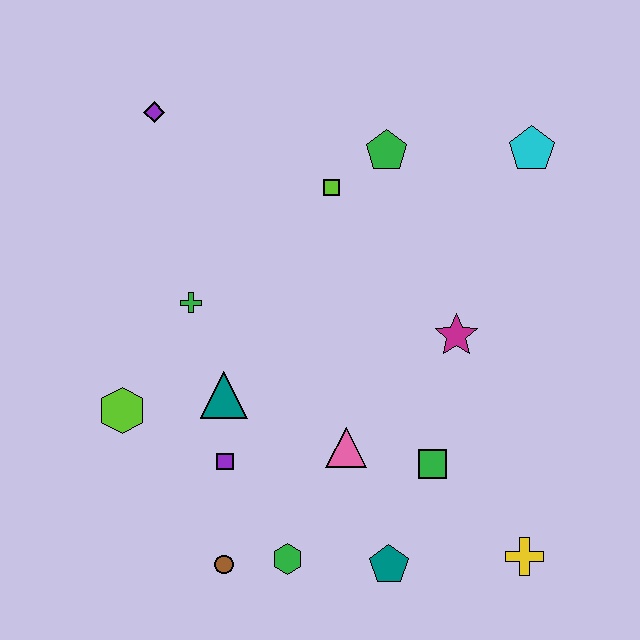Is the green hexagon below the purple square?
Yes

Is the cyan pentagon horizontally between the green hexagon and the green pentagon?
No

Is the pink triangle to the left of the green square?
Yes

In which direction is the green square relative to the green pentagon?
The green square is below the green pentagon.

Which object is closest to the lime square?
The green pentagon is closest to the lime square.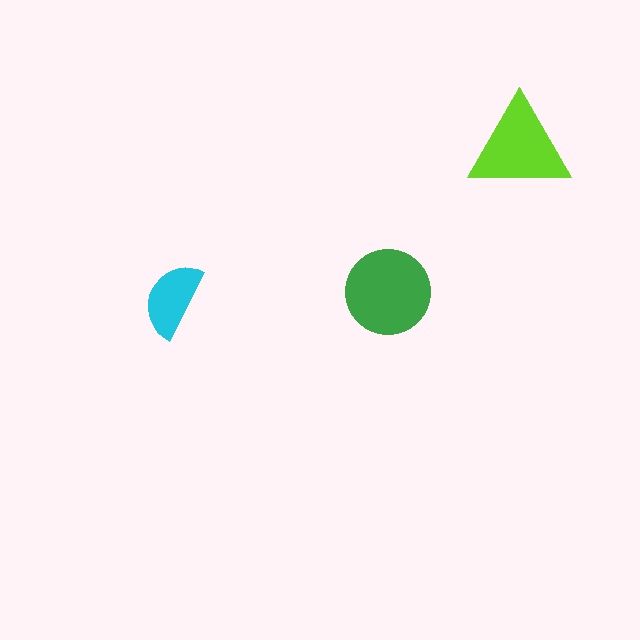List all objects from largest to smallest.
The green circle, the lime triangle, the cyan semicircle.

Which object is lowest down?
The cyan semicircle is bottommost.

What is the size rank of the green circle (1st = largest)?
1st.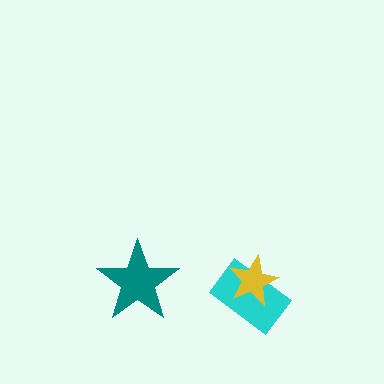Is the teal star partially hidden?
No, no other shape covers it.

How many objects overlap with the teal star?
0 objects overlap with the teal star.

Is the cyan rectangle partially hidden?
Yes, it is partially covered by another shape.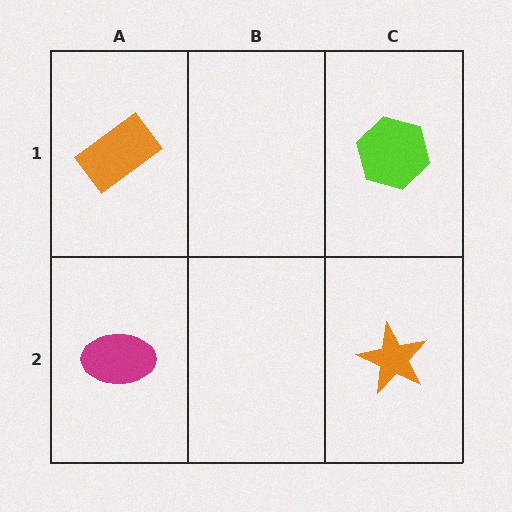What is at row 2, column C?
An orange star.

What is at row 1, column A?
An orange rectangle.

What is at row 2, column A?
A magenta ellipse.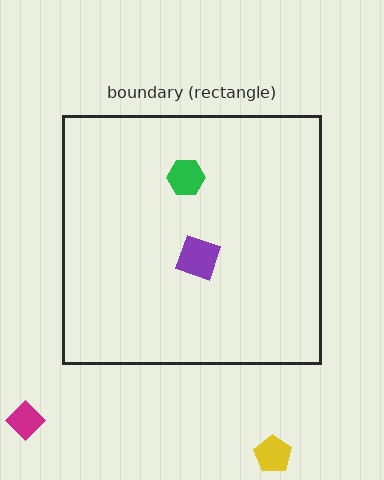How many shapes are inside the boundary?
2 inside, 2 outside.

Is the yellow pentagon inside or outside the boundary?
Outside.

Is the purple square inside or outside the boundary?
Inside.